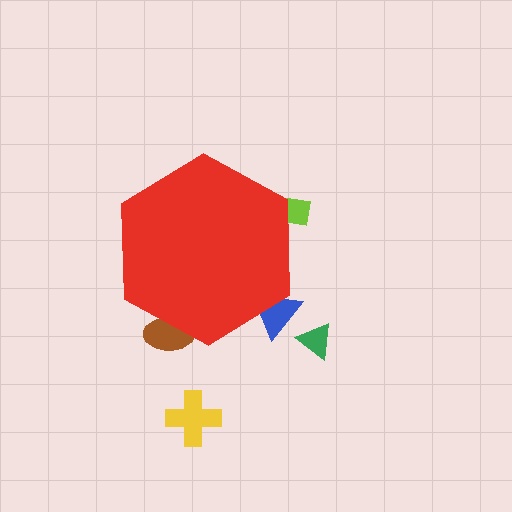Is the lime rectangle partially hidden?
Yes, the lime rectangle is partially hidden behind the red hexagon.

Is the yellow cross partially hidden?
No, the yellow cross is fully visible.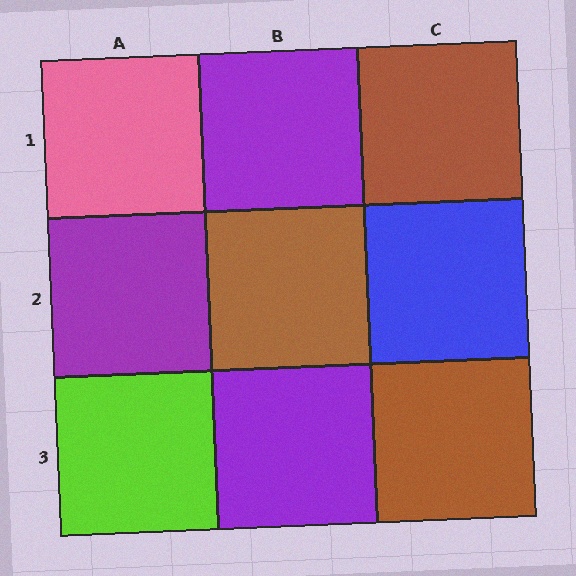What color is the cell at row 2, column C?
Blue.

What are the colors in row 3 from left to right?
Lime, purple, brown.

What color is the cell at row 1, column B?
Purple.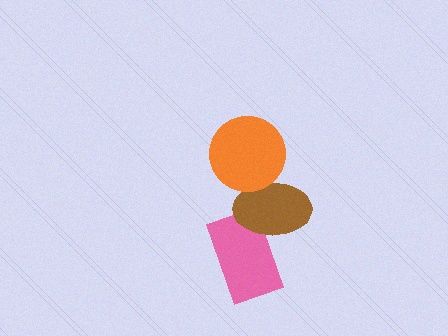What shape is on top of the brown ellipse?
The orange circle is on top of the brown ellipse.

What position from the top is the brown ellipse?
The brown ellipse is 2nd from the top.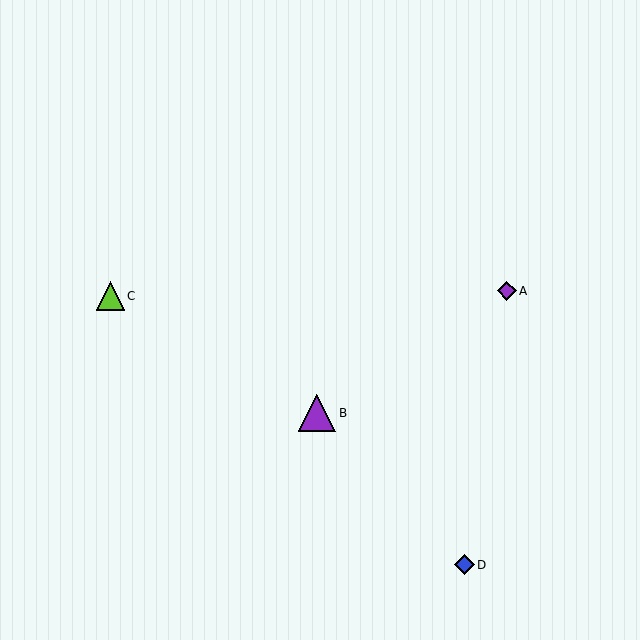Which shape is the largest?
The purple triangle (labeled B) is the largest.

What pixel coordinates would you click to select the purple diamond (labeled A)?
Click at (507, 291) to select the purple diamond A.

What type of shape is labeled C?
Shape C is a lime triangle.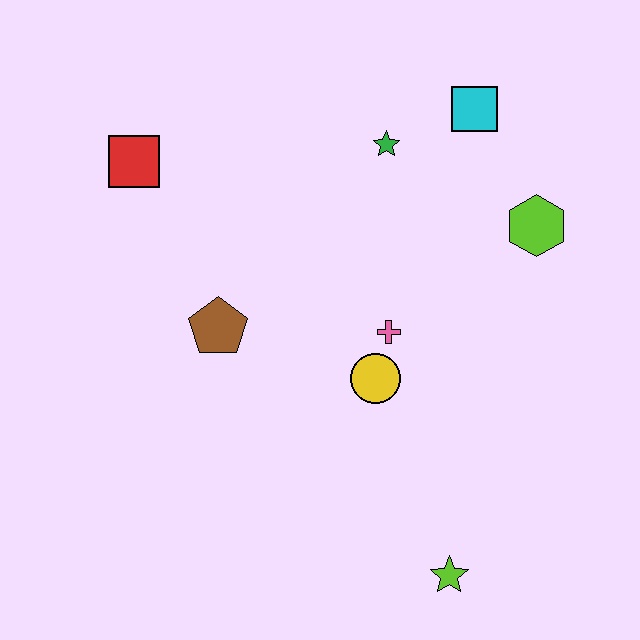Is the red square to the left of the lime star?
Yes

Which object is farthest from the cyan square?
The lime star is farthest from the cyan square.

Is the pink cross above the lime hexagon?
No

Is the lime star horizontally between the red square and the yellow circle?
No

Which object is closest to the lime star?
The yellow circle is closest to the lime star.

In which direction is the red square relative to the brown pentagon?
The red square is above the brown pentagon.